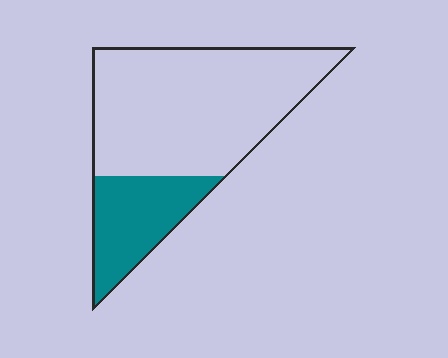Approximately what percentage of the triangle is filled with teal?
Approximately 25%.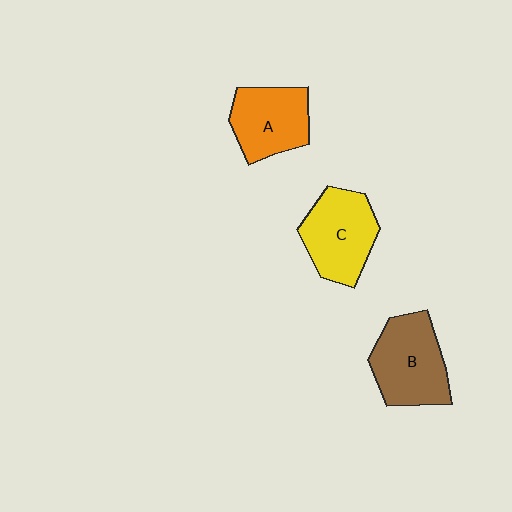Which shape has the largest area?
Shape B (brown).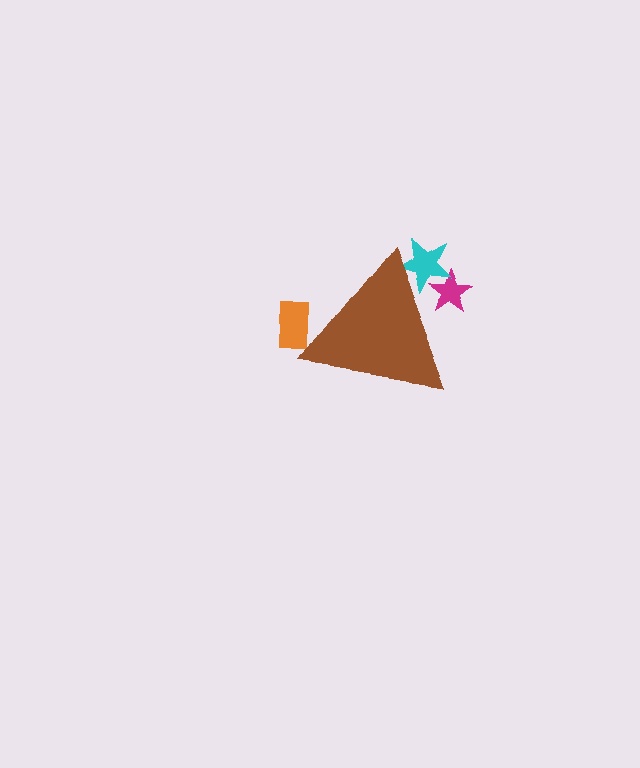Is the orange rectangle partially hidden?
Yes, the orange rectangle is partially hidden behind the brown triangle.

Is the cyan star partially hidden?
Yes, the cyan star is partially hidden behind the brown triangle.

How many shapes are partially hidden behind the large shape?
3 shapes are partially hidden.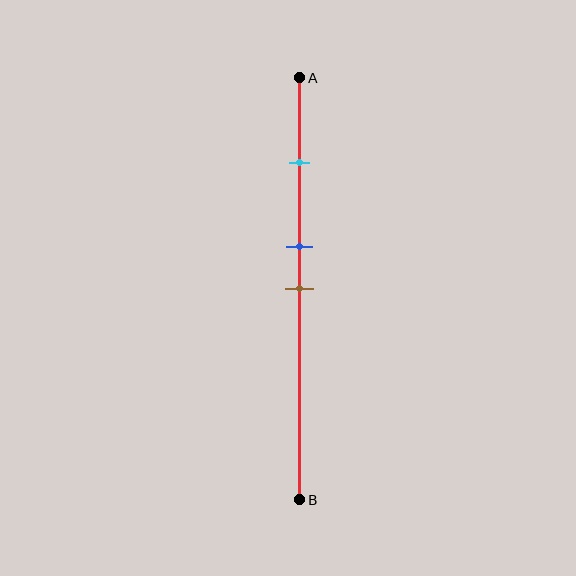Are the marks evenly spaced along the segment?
No, the marks are not evenly spaced.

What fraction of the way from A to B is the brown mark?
The brown mark is approximately 50% (0.5) of the way from A to B.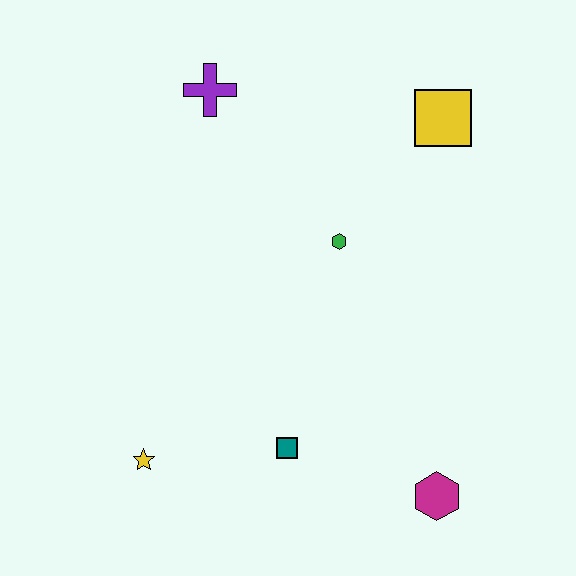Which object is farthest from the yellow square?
The yellow star is farthest from the yellow square.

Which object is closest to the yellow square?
The green hexagon is closest to the yellow square.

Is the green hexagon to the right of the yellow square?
No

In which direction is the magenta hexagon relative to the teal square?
The magenta hexagon is to the right of the teal square.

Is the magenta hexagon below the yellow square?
Yes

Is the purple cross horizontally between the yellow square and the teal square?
No